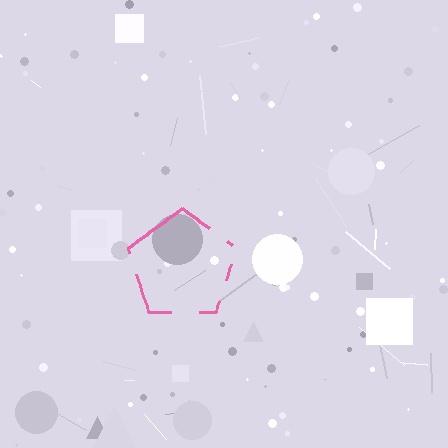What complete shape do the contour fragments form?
The contour fragments form a pentagon.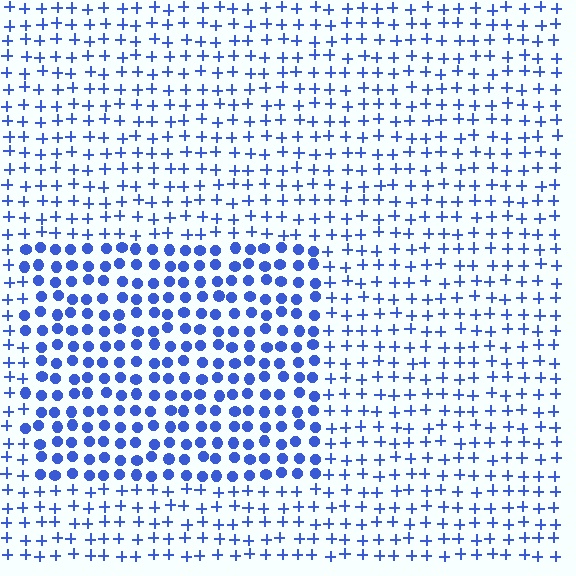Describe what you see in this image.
The image is filled with small blue elements arranged in a uniform grid. A rectangle-shaped region contains circles, while the surrounding area contains plus signs. The boundary is defined purely by the change in element shape.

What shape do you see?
I see a rectangle.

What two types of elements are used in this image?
The image uses circles inside the rectangle region and plus signs outside it.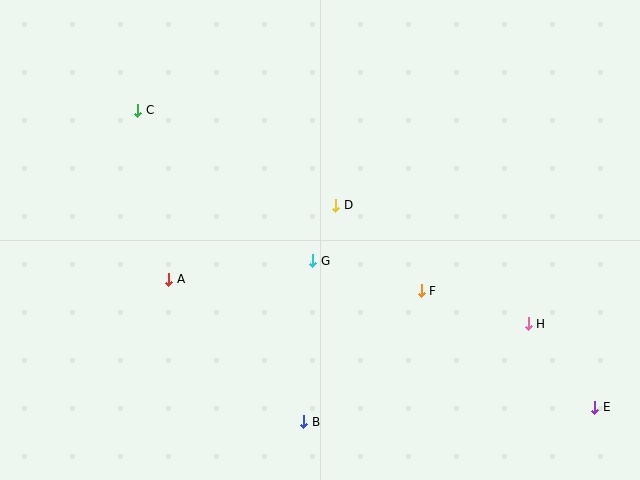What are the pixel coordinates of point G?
Point G is at (313, 261).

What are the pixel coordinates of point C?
Point C is at (138, 110).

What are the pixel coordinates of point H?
Point H is at (528, 324).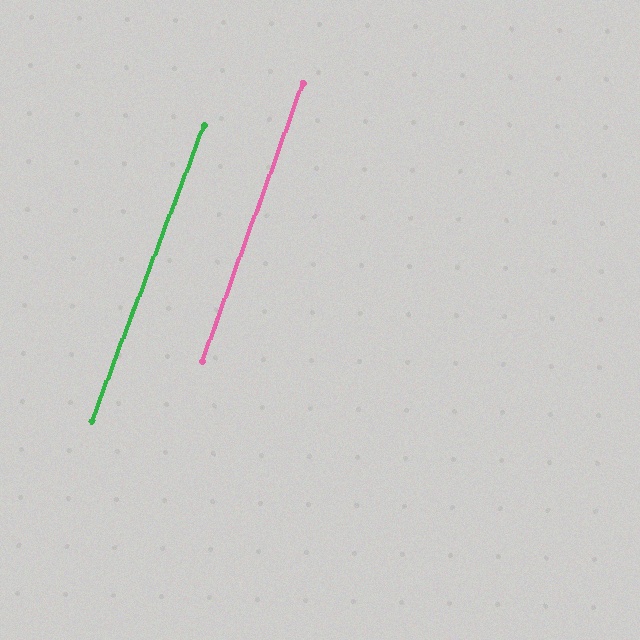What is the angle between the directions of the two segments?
Approximately 1 degree.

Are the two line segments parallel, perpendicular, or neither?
Parallel — their directions differ by only 0.9°.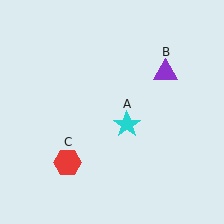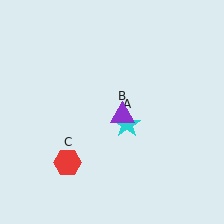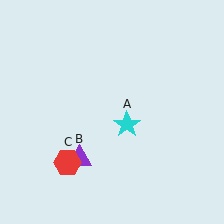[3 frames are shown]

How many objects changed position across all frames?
1 object changed position: purple triangle (object B).